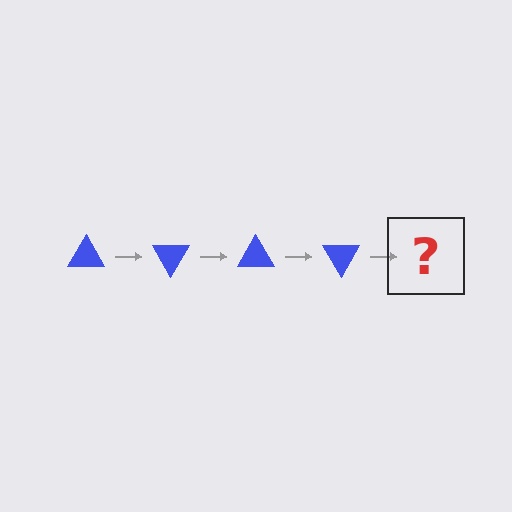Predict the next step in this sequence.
The next step is a blue triangle rotated 240 degrees.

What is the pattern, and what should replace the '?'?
The pattern is that the triangle rotates 60 degrees each step. The '?' should be a blue triangle rotated 240 degrees.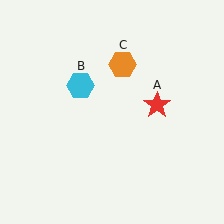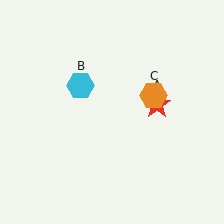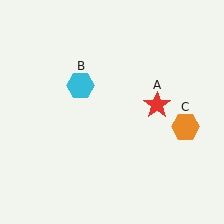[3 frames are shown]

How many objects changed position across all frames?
1 object changed position: orange hexagon (object C).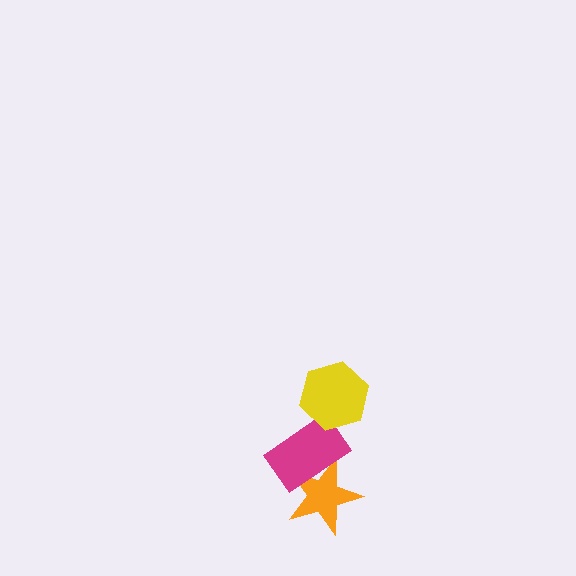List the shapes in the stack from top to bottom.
From top to bottom: the yellow hexagon, the magenta rectangle, the orange star.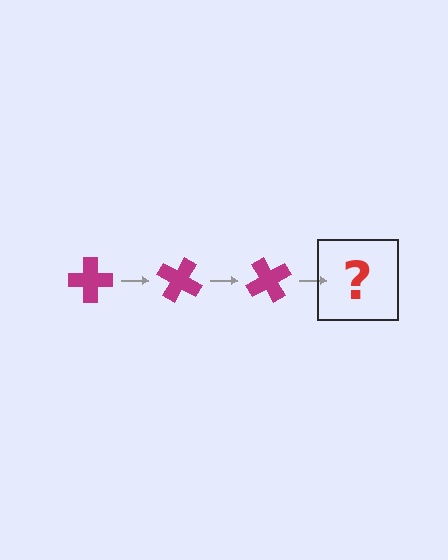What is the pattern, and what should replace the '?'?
The pattern is that the cross rotates 30 degrees each step. The '?' should be a magenta cross rotated 90 degrees.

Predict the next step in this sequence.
The next step is a magenta cross rotated 90 degrees.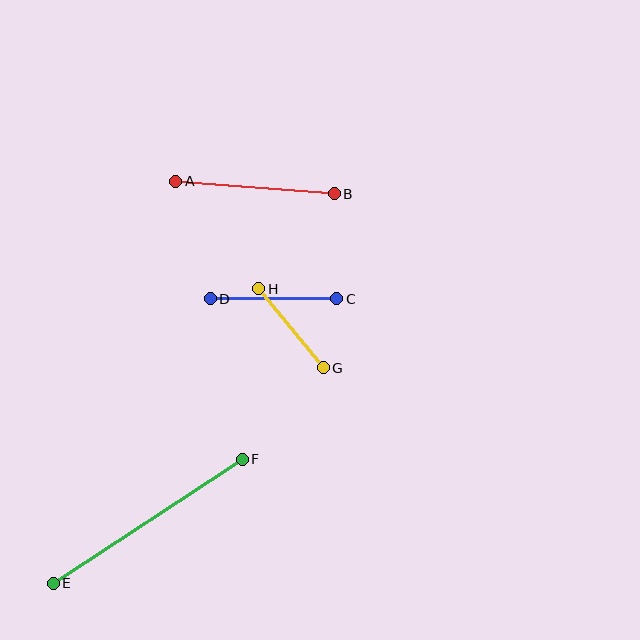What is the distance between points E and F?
The distance is approximately 226 pixels.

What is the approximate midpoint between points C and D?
The midpoint is at approximately (274, 299) pixels.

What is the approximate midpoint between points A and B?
The midpoint is at approximately (255, 188) pixels.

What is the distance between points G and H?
The distance is approximately 102 pixels.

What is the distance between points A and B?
The distance is approximately 159 pixels.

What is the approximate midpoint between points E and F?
The midpoint is at approximately (148, 521) pixels.